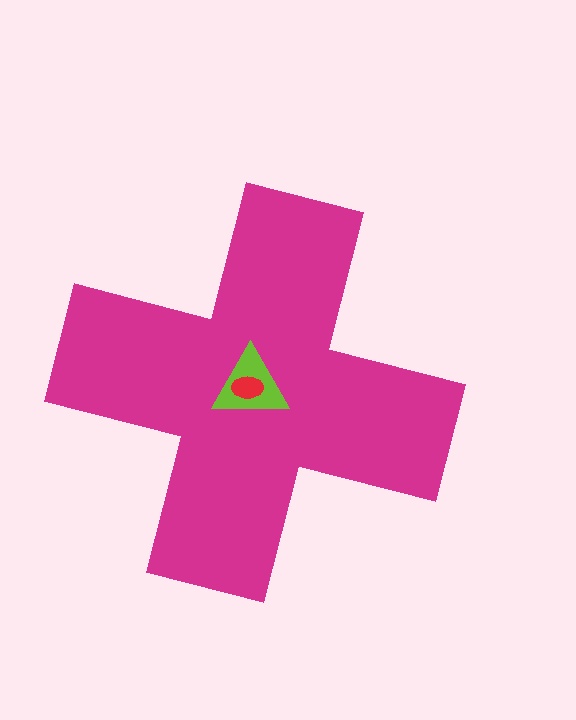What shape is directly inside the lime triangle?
The red ellipse.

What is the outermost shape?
The magenta cross.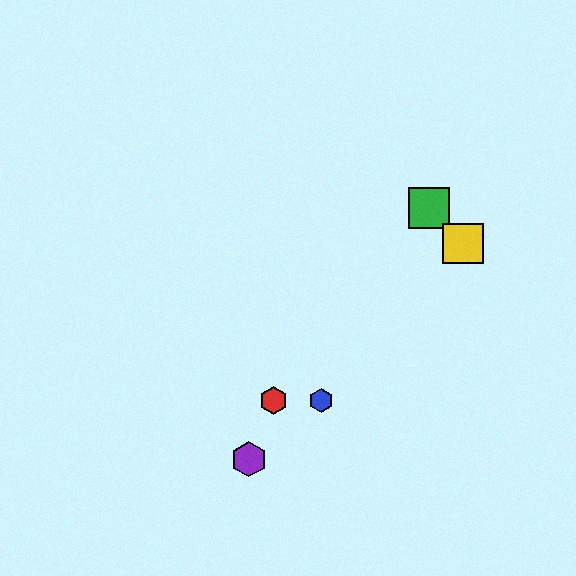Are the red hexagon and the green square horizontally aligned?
No, the red hexagon is at y≈400 and the green square is at y≈208.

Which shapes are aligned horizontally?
The red hexagon, the blue hexagon are aligned horizontally.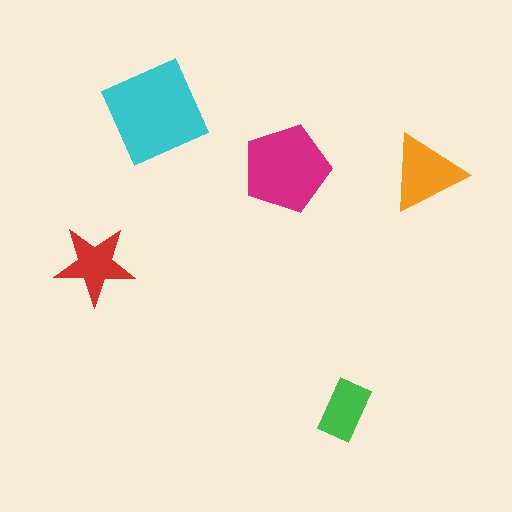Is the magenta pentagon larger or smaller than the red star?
Larger.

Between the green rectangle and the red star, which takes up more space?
The red star.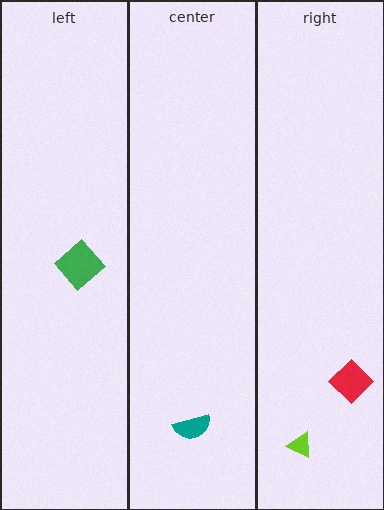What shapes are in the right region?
The lime triangle, the red diamond.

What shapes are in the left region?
The green diamond.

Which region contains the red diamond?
The right region.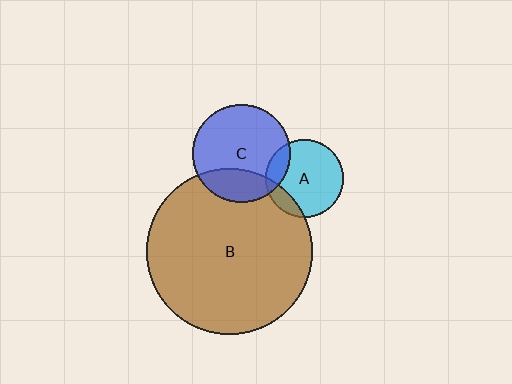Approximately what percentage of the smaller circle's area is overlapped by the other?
Approximately 15%.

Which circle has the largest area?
Circle B (brown).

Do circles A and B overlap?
Yes.